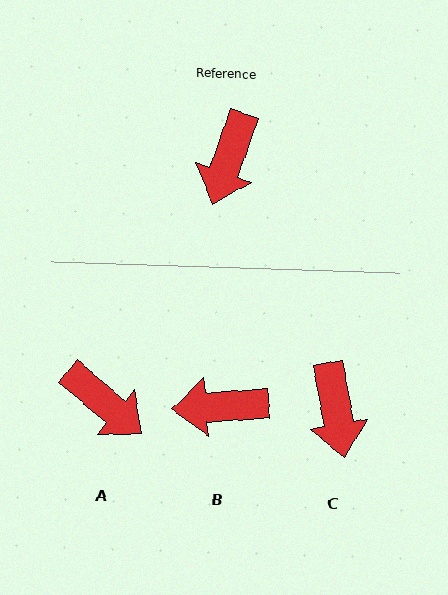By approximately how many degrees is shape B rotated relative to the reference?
Approximately 67 degrees clockwise.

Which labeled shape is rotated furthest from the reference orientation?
A, about 69 degrees away.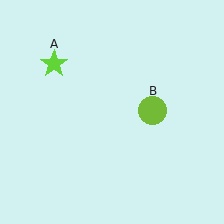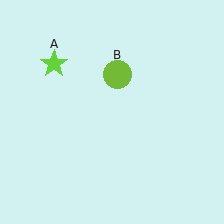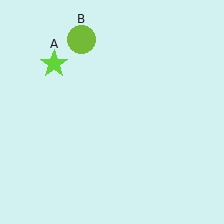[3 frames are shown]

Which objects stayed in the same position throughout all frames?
Lime star (object A) remained stationary.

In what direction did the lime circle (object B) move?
The lime circle (object B) moved up and to the left.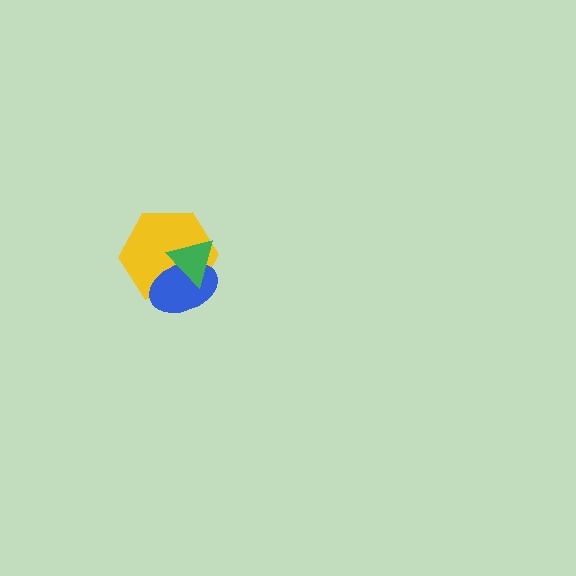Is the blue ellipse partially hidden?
Yes, it is partially covered by another shape.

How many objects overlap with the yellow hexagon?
2 objects overlap with the yellow hexagon.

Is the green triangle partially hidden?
No, no other shape covers it.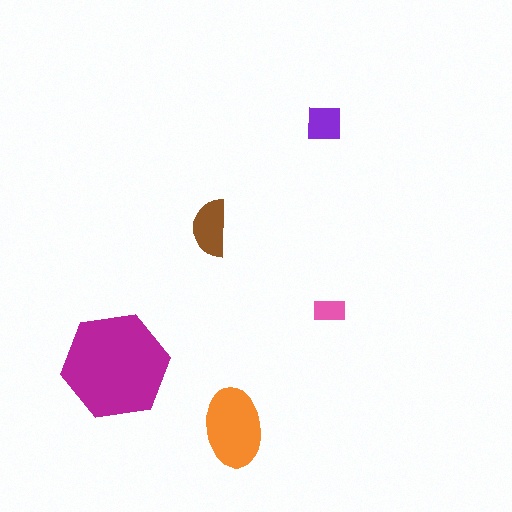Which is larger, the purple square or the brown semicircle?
The brown semicircle.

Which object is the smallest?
The pink rectangle.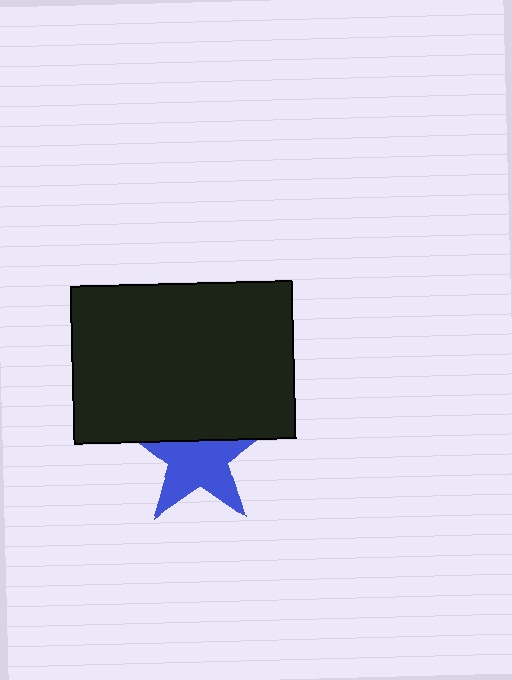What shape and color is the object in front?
The object in front is a black rectangle.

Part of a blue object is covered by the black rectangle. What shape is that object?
It is a star.